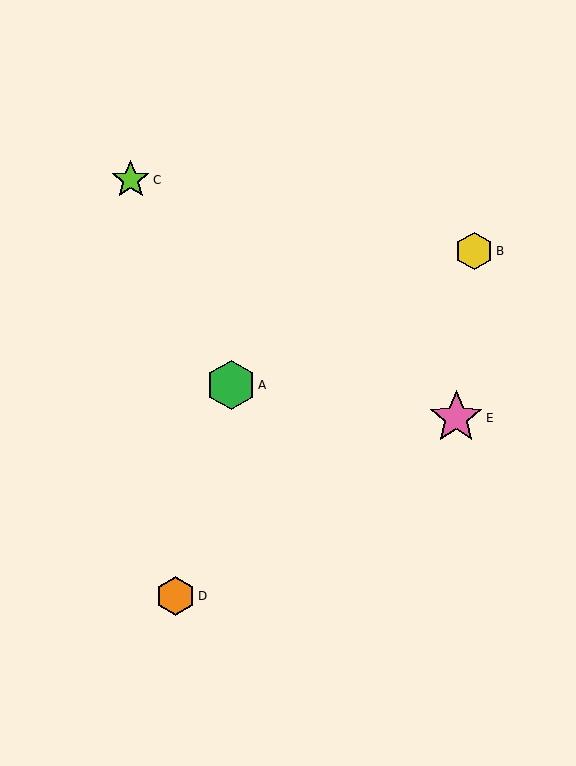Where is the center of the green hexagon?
The center of the green hexagon is at (231, 385).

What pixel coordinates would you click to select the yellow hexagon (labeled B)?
Click at (474, 251) to select the yellow hexagon B.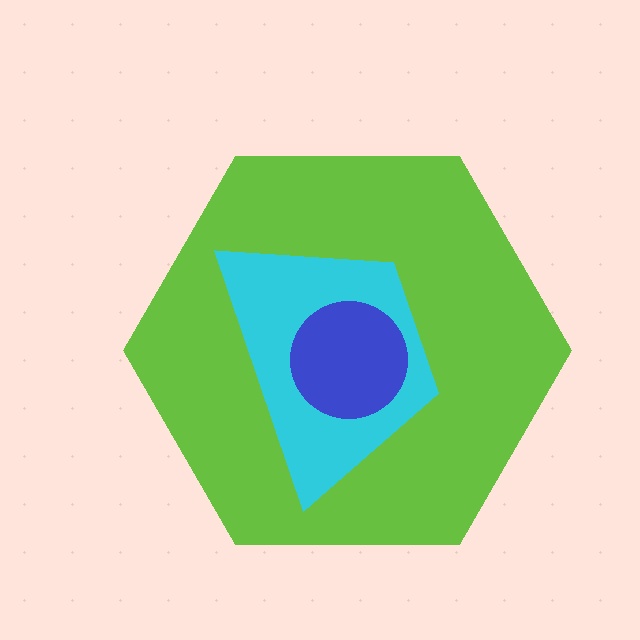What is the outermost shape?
The lime hexagon.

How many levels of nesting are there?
3.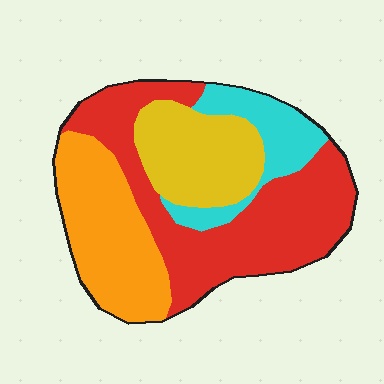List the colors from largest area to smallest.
From largest to smallest: red, orange, yellow, cyan.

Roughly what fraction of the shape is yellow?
Yellow takes up about one fifth (1/5) of the shape.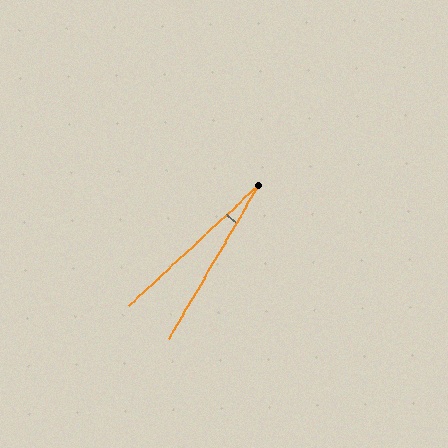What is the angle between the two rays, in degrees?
Approximately 17 degrees.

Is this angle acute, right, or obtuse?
It is acute.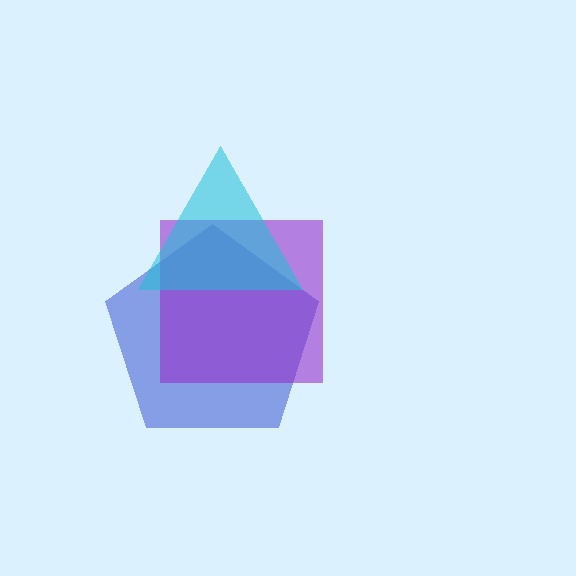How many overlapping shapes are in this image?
There are 3 overlapping shapes in the image.